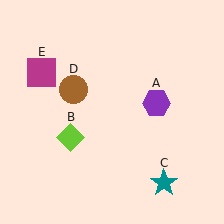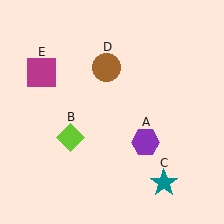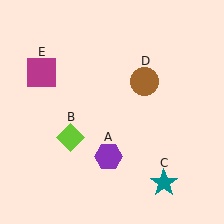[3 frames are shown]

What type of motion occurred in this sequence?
The purple hexagon (object A), brown circle (object D) rotated clockwise around the center of the scene.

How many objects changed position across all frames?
2 objects changed position: purple hexagon (object A), brown circle (object D).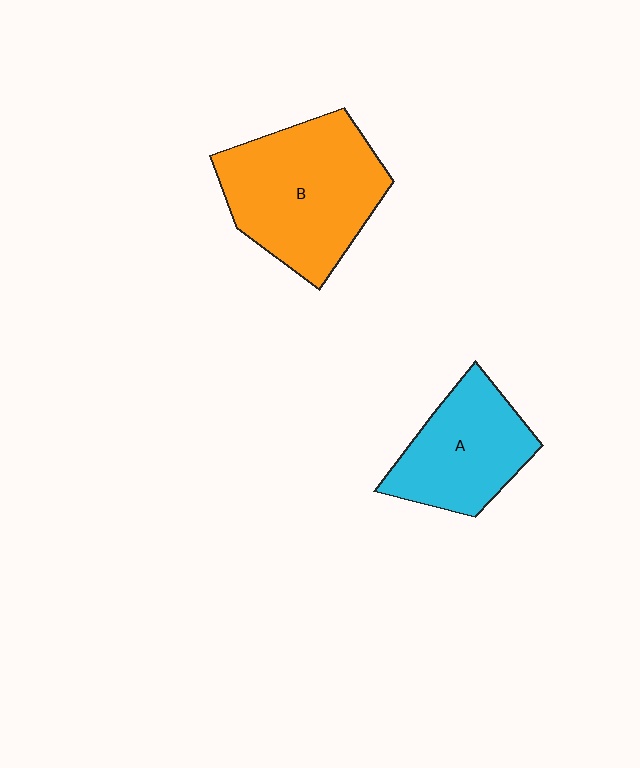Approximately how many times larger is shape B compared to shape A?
Approximately 1.4 times.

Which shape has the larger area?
Shape B (orange).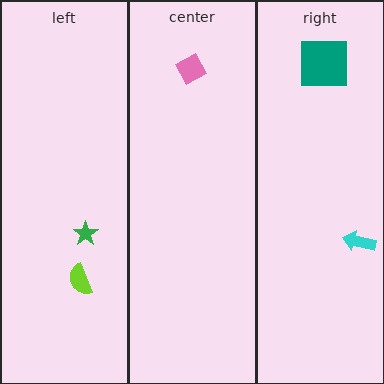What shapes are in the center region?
The pink diamond.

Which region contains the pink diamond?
The center region.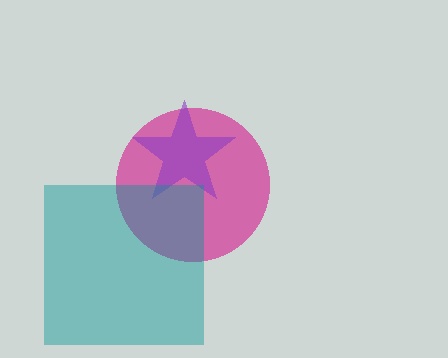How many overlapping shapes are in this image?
There are 3 overlapping shapes in the image.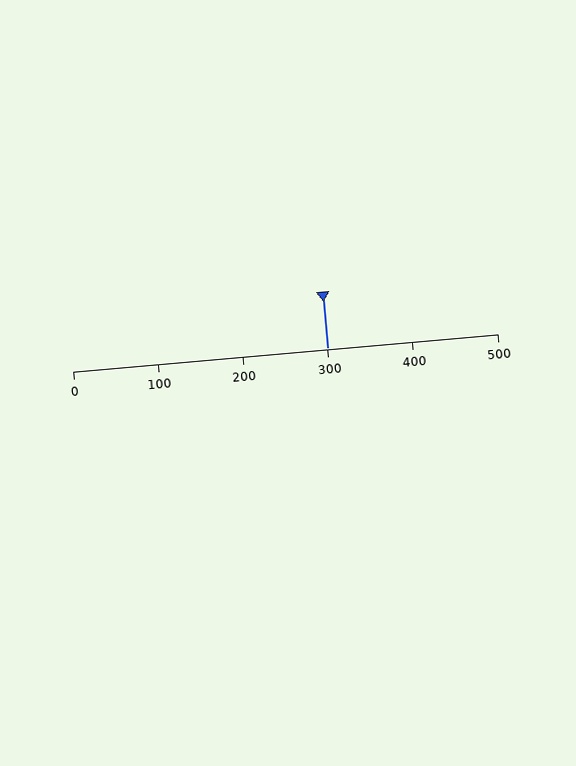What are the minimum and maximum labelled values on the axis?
The axis runs from 0 to 500.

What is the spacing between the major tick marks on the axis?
The major ticks are spaced 100 apart.